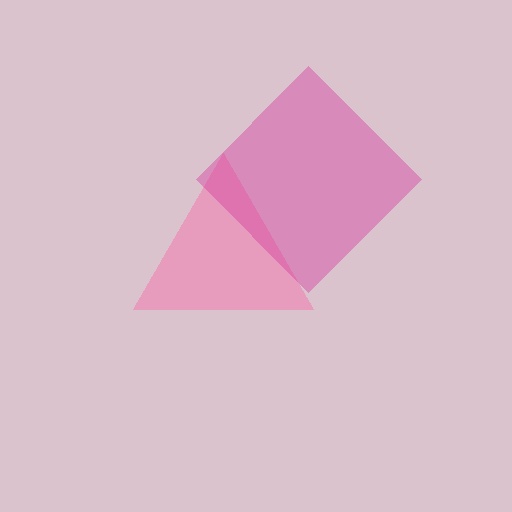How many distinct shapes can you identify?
There are 2 distinct shapes: a pink triangle, a magenta diamond.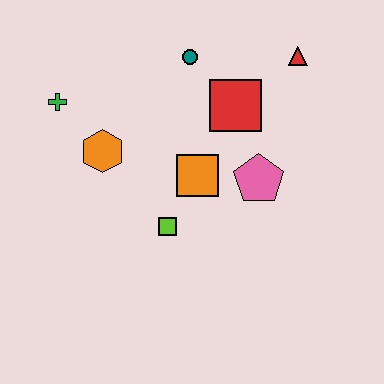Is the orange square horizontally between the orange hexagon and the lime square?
No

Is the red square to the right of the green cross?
Yes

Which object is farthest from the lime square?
The red triangle is farthest from the lime square.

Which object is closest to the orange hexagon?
The green cross is closest to the orange hexagon.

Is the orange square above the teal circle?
No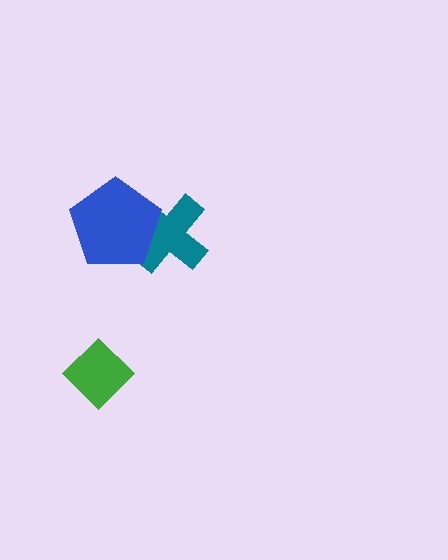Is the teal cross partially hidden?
Yes, it is partially covered by another shape.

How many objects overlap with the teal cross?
1 object overlaps with the teal cross.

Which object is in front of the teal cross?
The blue pentagon is in front of the teal cross.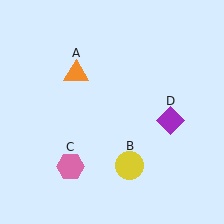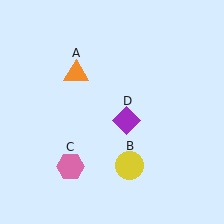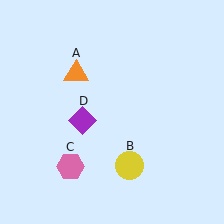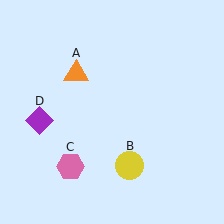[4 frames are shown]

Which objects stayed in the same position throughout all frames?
Orange triangle (object A) and yellow circle (object B) and pink hexagon (object C) remained stationary.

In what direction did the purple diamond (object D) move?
The purple diamond (object D) moved left.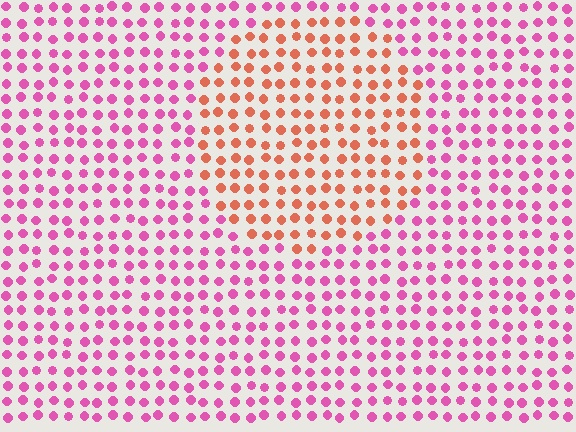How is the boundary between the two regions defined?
The boundary is defined purely by a slight shift in hue (about 50 degrees). Spacing, size, and orientation are identical on both sides.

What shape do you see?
I see a circle.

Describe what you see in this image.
The image is filled with small pink elements in a uniform arrangement. A circle-shaped region is visible where the elements are tinted to a slightly different hue, forming a subtle color boundary.